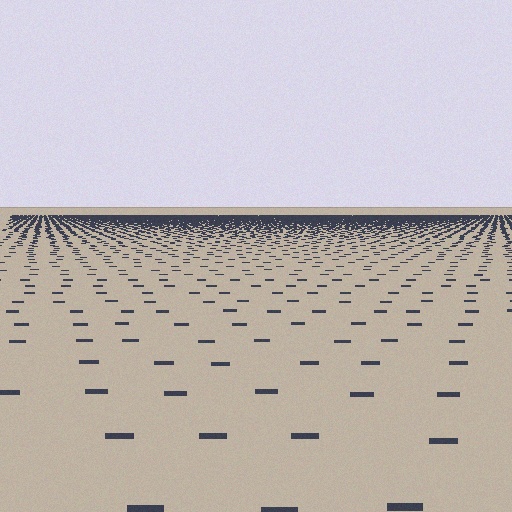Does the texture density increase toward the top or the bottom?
Density increases toward the top.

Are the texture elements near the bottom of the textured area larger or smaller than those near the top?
Larger. Near the bottom, elements are closer to the viewer and appear at a bigger on-screen size.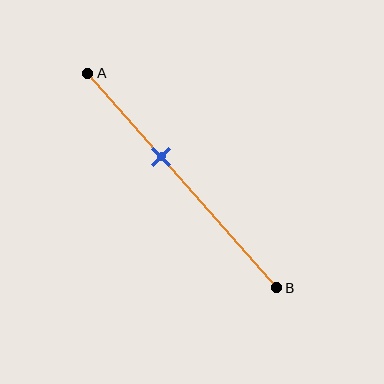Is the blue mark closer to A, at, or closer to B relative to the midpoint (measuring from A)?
The blue mark is closer to point A than the midpoint of segment AB.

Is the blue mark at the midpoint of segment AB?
No, the mark is at about 40% from A, not at the 50% midpoint.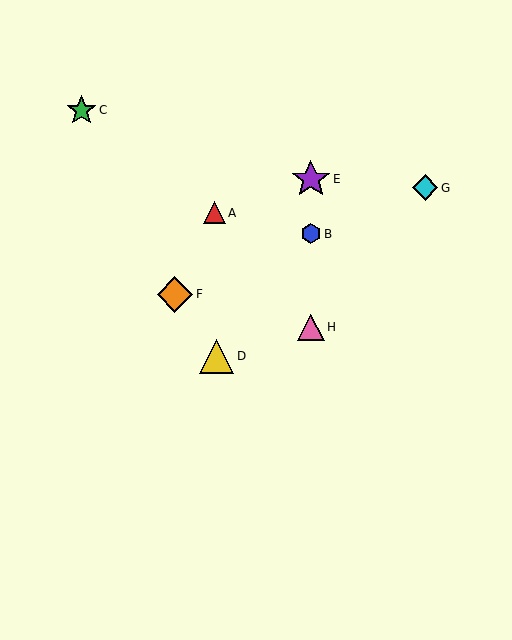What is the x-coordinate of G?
Object G is at x≈425.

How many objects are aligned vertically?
3 objects (B, E, H) are aligned vertically.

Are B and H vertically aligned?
Yes, both are at x≈311.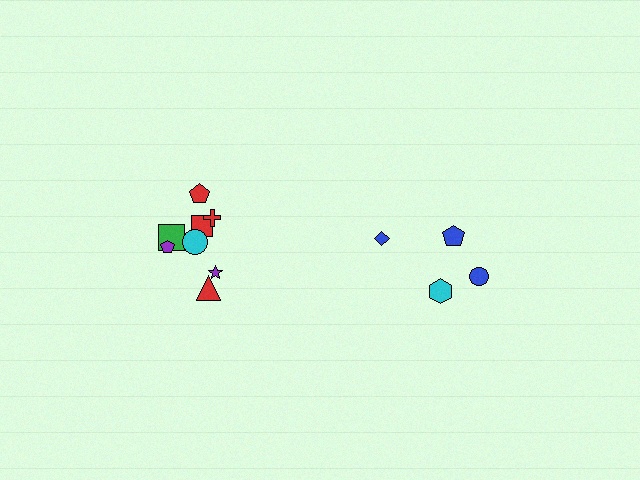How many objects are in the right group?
There are 4 objects.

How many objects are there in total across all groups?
There are 12 objects.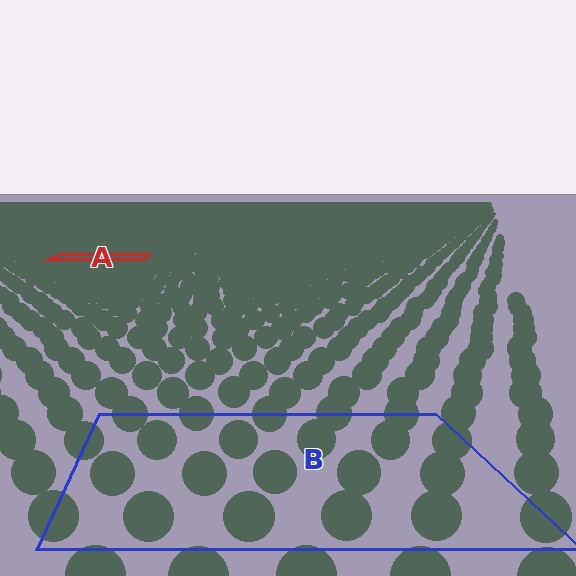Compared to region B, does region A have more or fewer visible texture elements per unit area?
Region A has more texture elements per unit area — they are packed more densely because it is farther away.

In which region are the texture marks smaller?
The texture marks are smaller in region A, because it is farther away.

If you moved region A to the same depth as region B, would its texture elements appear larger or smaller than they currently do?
They would appear larger. At a closer depth, the same texture elements are projected at a bigger on-screen size.